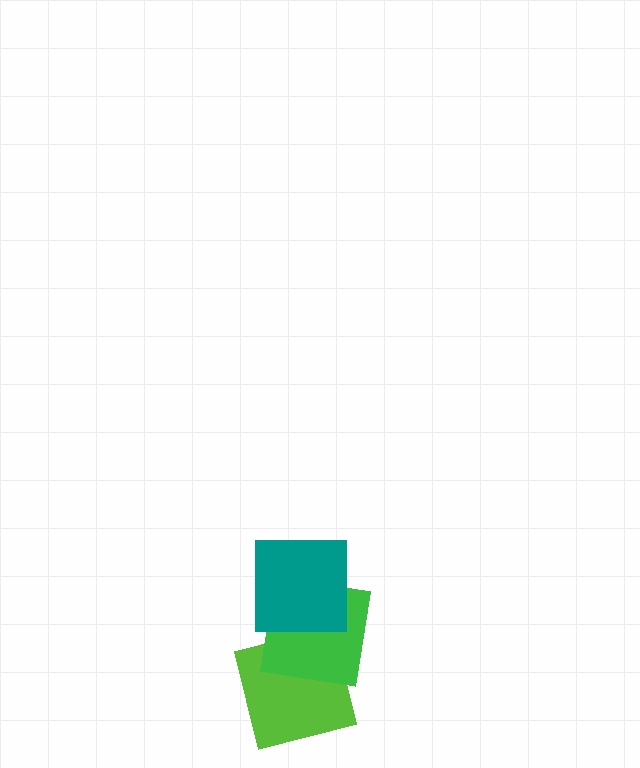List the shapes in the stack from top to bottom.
From top to bottom: the teal square, the green square, the lime square.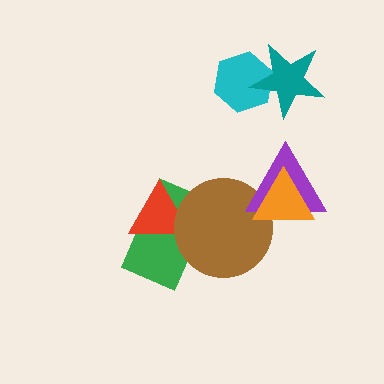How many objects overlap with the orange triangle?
2 objects overlap with the orange triangle.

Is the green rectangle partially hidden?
Yes, it is partially covered by another shape.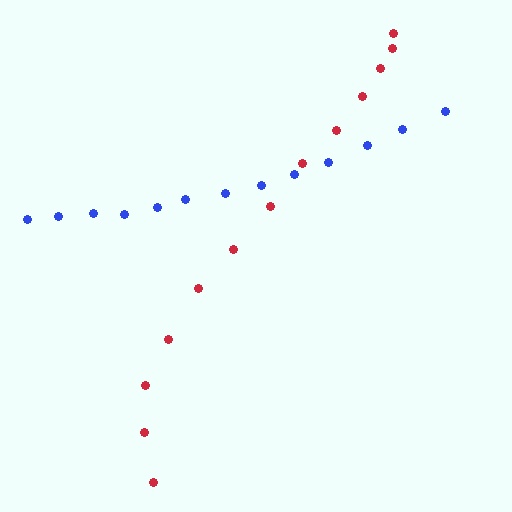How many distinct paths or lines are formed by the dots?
There are 2 distinct paths.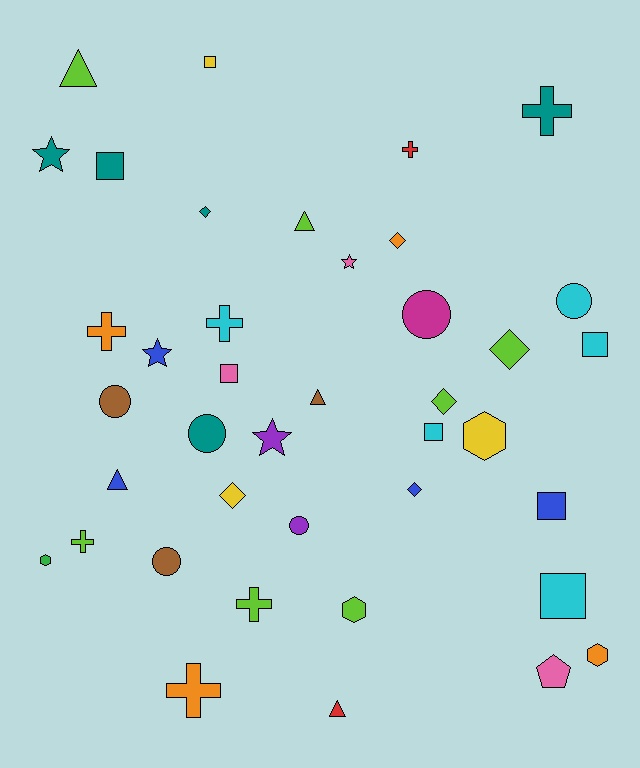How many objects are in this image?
There are 40 objects.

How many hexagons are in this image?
There are 4 hexagons.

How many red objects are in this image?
There are 2 red objects.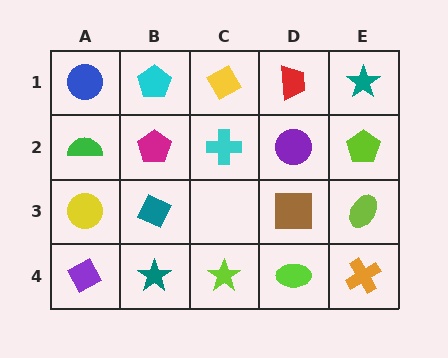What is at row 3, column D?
A brown square.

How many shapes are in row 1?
5 shapes.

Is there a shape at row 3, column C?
No, that cell is empty.